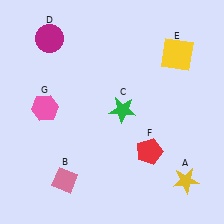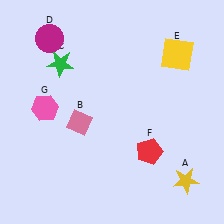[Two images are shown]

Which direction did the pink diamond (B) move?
The pink diamond (B) moved up.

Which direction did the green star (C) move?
The green star (C) moved left.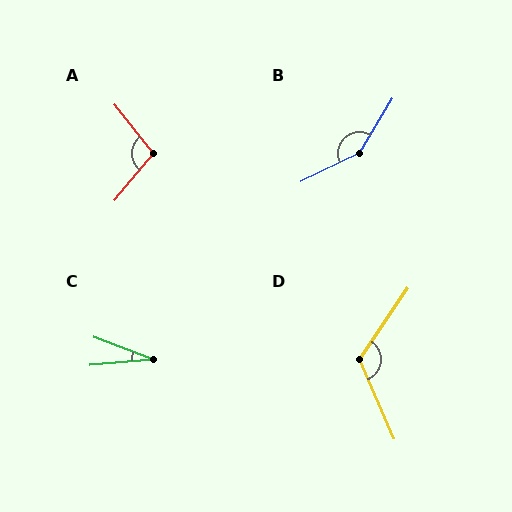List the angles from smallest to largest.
C (25°), A (101°), D (123°), B (147°).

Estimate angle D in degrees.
Approximately 123 degrees.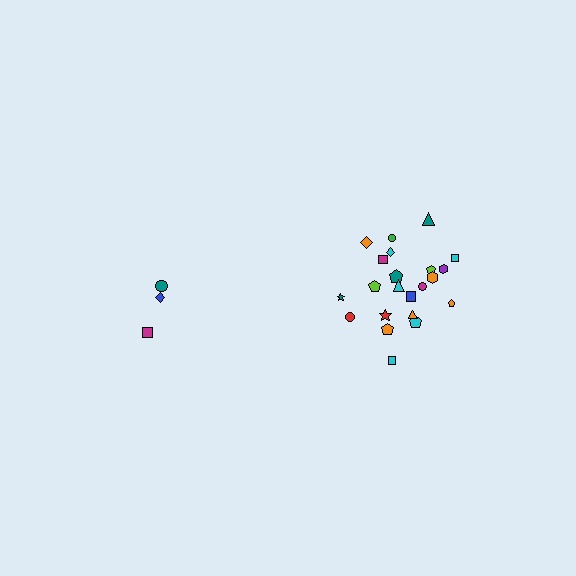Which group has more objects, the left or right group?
The right group.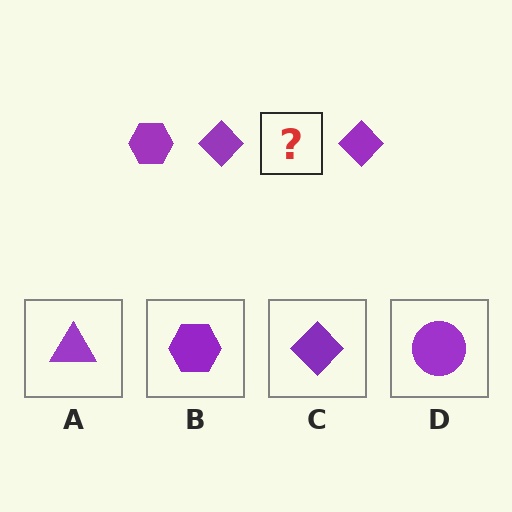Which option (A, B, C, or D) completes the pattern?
B.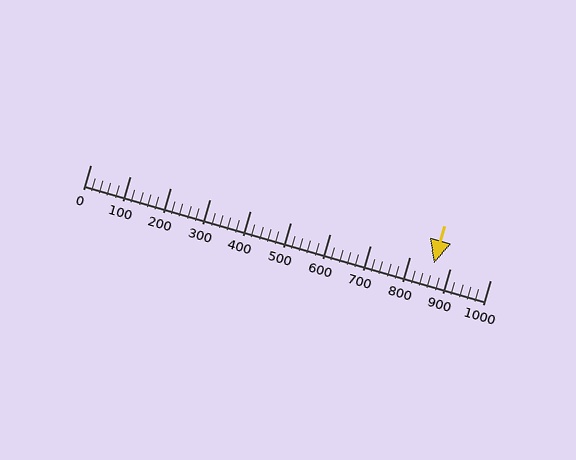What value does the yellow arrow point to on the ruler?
The yellow arrow points to approximately 860.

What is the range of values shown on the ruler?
The ruler shows values from 0 to 1000.